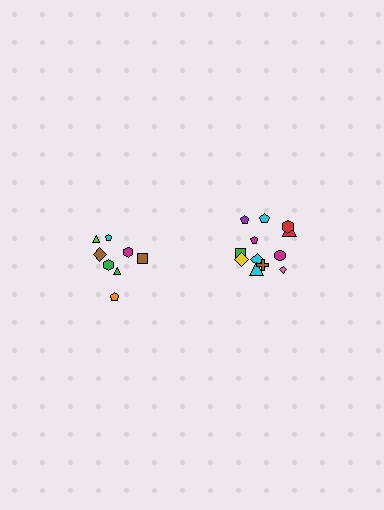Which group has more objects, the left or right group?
The right group.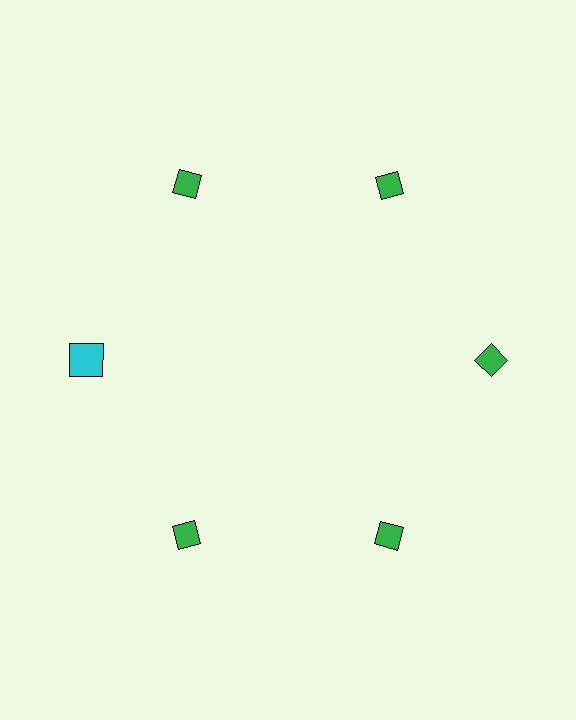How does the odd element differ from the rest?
It differs in both color (cyan instead of green) and shape (square instead of diamond).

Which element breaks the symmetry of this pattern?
The cyan square at roughly the 9 o'clock position breaks the symmetry. All other shapes are green diamonds.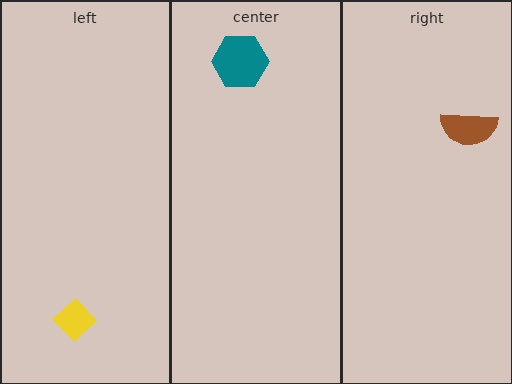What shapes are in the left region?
The yellow diamond.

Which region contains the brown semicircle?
The right region.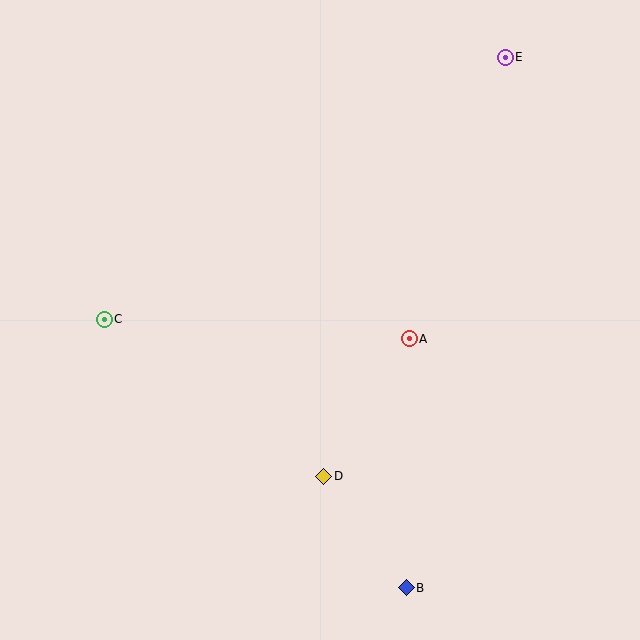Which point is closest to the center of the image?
Point A at (409, 339) is closest to the center.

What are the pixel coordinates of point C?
Point C is at (104, 319).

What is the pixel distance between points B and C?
The distance between B and C is 404 pixels.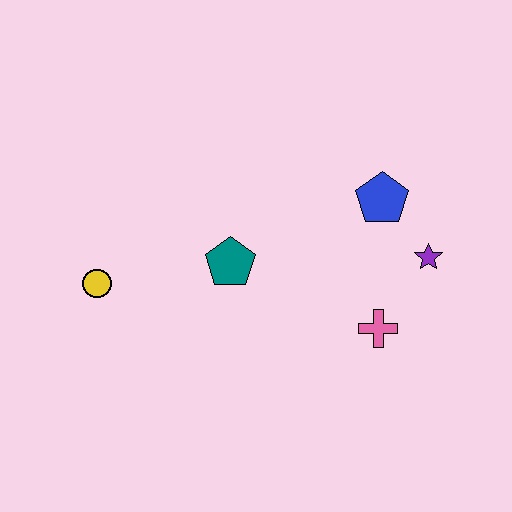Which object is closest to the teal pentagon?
The yellow circle is closest to the teal pentagon.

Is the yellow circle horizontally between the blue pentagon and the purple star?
No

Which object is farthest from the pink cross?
The yellow circle is farthest from the pink cross.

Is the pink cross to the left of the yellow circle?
No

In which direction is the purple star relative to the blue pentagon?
The purple star is below the blue pentagon.